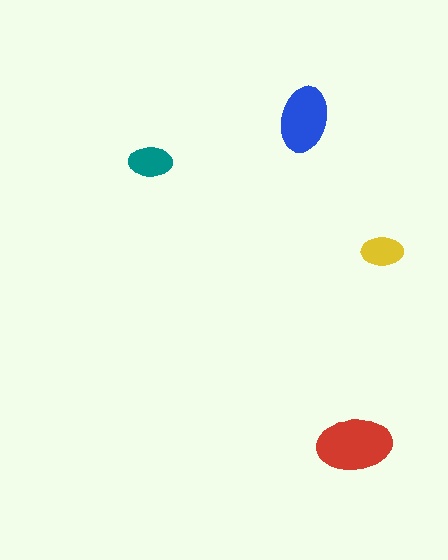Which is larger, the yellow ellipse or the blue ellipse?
The blue one.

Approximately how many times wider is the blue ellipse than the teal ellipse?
About 1.5 times wider.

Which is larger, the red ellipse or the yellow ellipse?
The red one.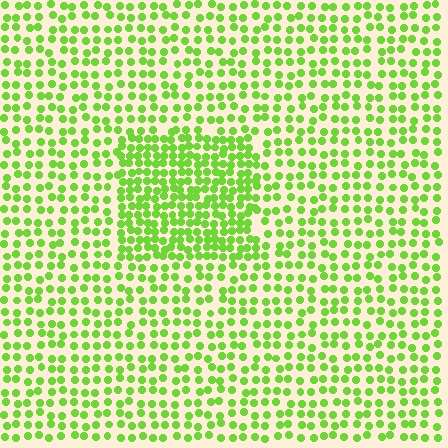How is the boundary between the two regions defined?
The boundary is defined by a change in element density (approximately 1.8x ratio). All elements are the same color, size, and shape.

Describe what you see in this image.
The image contains small lime elements arranged at two different densities. A rectangle-shaped region is visible where the elements are more densely packed than the surrounding area.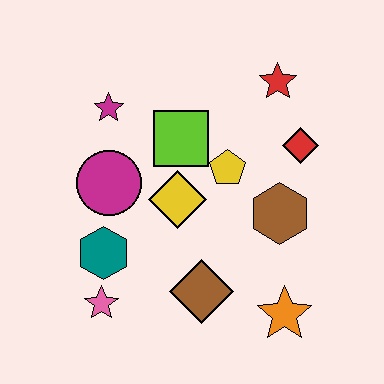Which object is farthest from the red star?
The pink star is farthest from the red star.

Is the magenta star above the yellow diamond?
Yes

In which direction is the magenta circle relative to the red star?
The magenta circle is to the left of the red star.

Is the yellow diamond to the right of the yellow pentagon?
No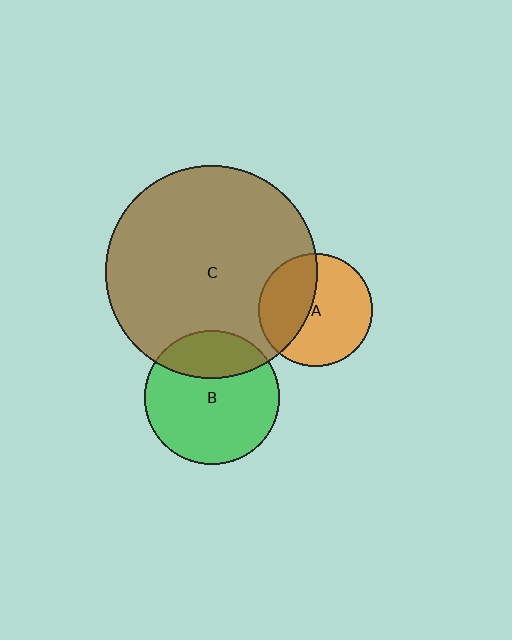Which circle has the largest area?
Circle C (brown).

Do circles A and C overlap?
Yes.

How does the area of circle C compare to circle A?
Approximately 3.5 times.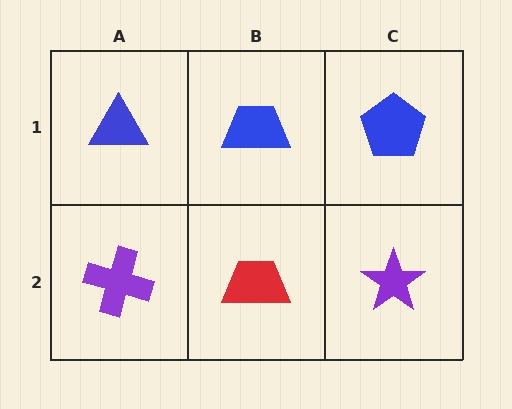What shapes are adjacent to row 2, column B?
A blue trapezoid (row 1, column B), a purple cross (row 2, column A), a purple star (row 2, column C).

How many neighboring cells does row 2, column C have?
2.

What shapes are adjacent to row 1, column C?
A purple star (row 2, column C), a blue trapezoid (row 1, column B).